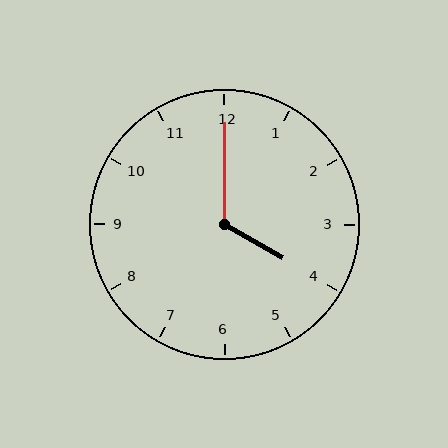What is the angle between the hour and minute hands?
Approximately 120 degrees.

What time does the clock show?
4:00.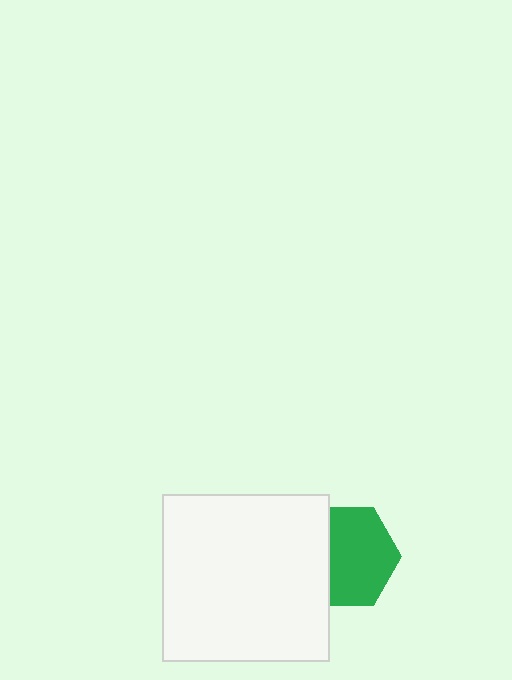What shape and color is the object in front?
The object in front is a white square.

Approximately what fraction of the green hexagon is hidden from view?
Roughly 32% of the green hexagon is hidden behind the white square.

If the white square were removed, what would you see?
You would see the complete green hexagon.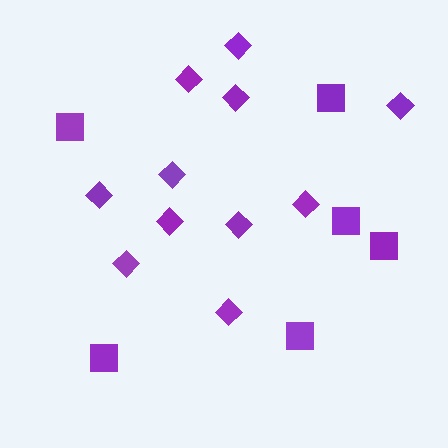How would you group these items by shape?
There are 2 groups: one group of squares (6) and one group of diamonds (11).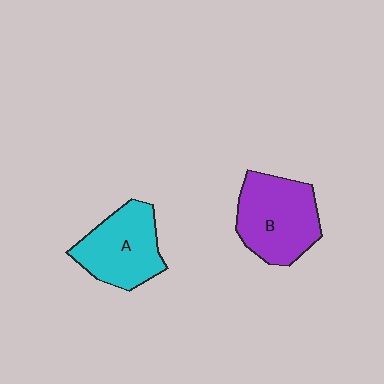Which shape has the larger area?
Shape B (purple).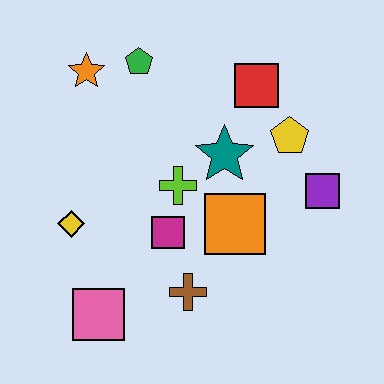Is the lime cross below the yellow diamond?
No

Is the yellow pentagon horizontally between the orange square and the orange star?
No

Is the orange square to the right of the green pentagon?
Yes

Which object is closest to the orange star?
The green pentagon is closest to the orange star.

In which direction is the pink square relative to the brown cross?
The pink square is to the left of the brown cross.